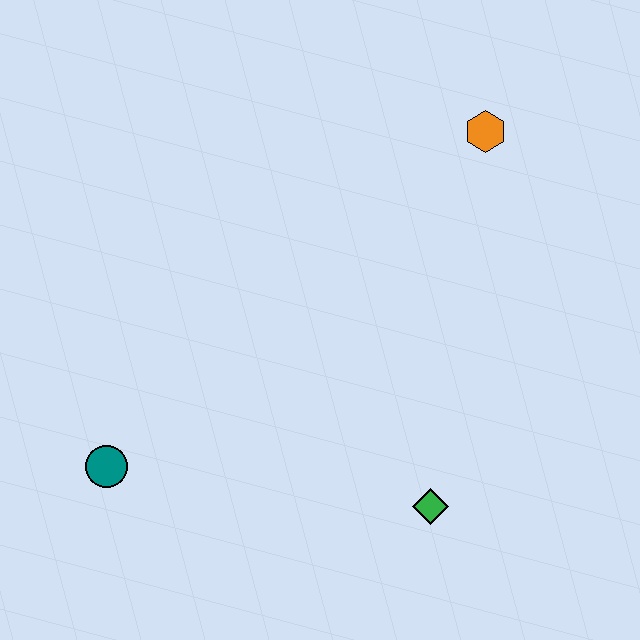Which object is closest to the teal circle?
The green diamond is closest to the teal circle.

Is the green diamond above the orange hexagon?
No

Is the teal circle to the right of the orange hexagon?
No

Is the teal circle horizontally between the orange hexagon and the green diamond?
No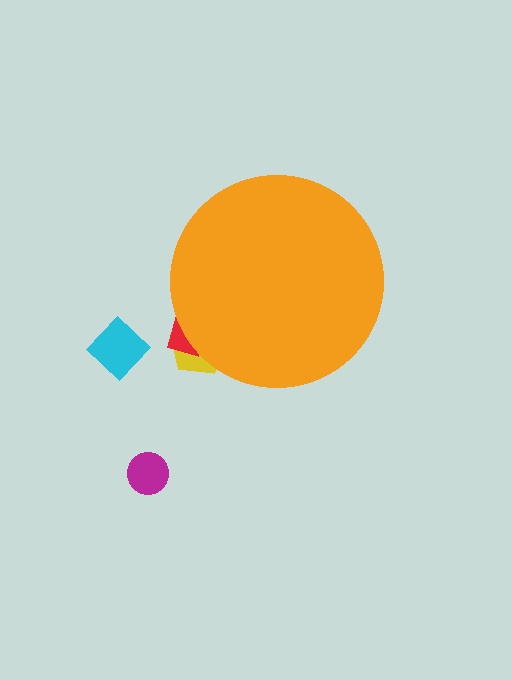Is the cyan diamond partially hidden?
No, the cyan diamond is fully visible.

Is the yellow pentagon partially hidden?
Yes, the yellow pentagon is partially hidden behind the orange circle.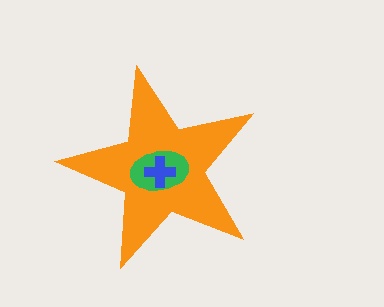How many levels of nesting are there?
3.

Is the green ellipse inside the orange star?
Yes.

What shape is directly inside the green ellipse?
The blue cross.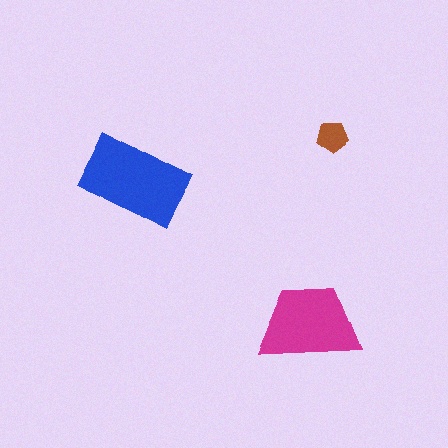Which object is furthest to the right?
The brown pentagon is rightmost.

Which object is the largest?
The blue rectangle.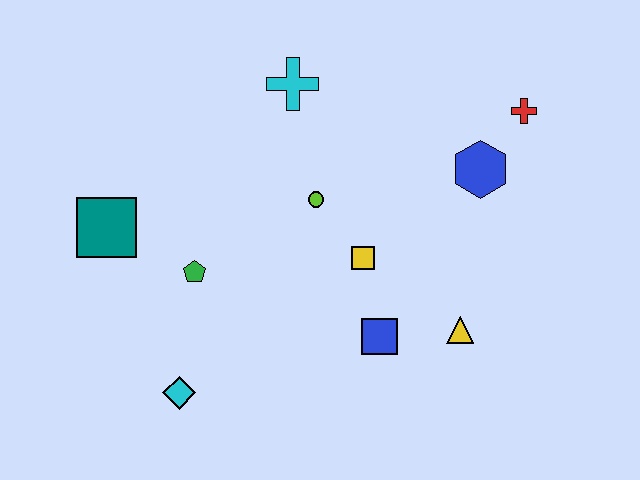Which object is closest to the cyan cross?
The lime circle is closest to the cyan cross.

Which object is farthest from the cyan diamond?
The red cross is farthest from the cyan diamond.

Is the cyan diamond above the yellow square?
No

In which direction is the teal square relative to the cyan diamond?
The teal square is above the cyan diamond.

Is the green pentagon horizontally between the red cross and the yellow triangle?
No